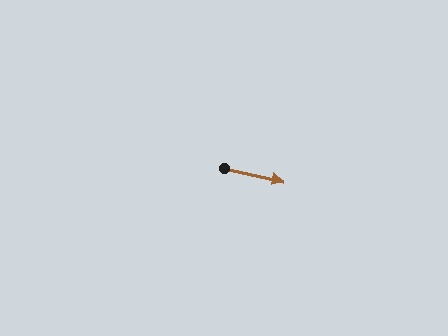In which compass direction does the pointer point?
East.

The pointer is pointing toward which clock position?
Roughly 3 o'clock.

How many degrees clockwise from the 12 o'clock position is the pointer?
Approximately 103 degrees.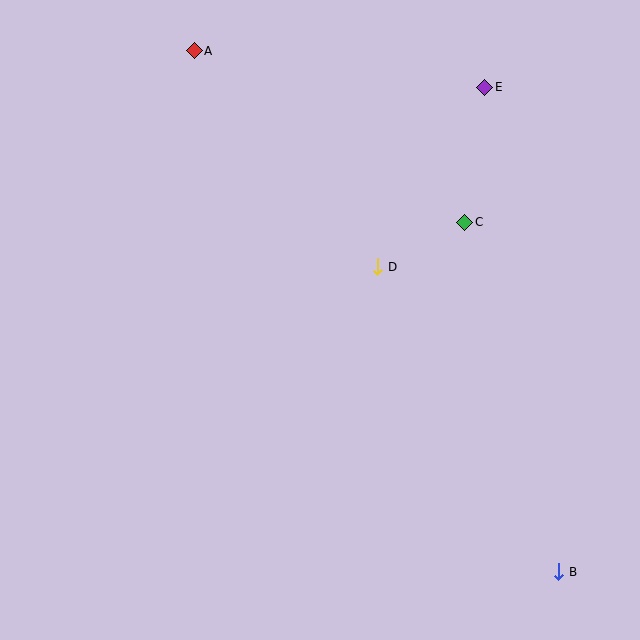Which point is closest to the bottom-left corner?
Point D is closest to the bottom-left corner.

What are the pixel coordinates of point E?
Point E is at (485, 87).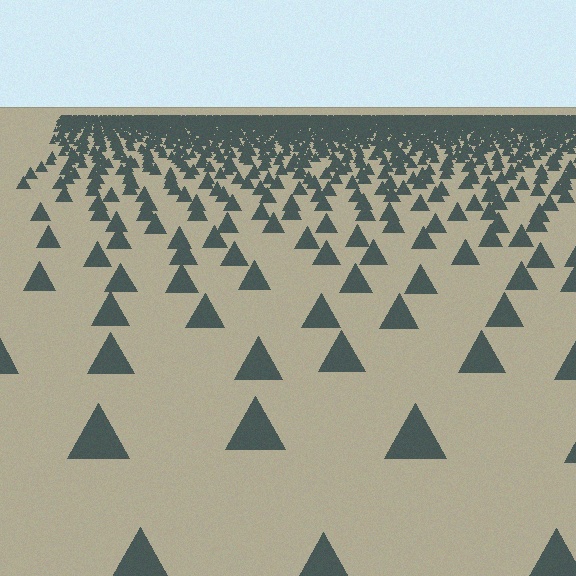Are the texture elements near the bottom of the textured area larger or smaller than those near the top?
Larger. Near the bottom, elements are closer to the viewer and appear at a bigger on-screen size.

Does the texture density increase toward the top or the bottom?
Density increases toward the top.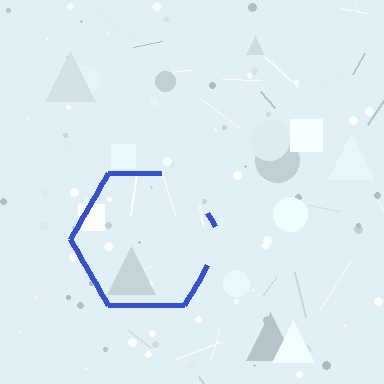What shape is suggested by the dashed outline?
The dashed outline suggests a hexagon.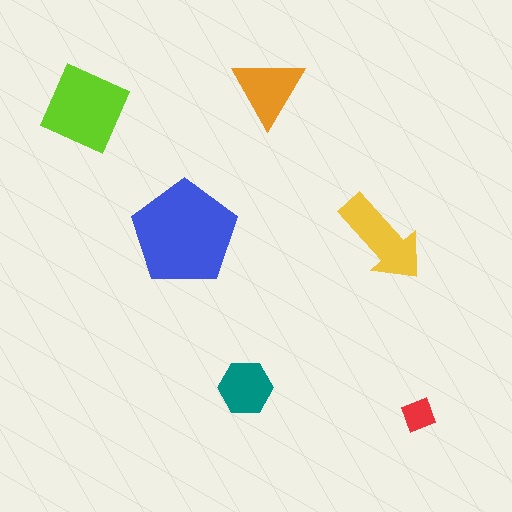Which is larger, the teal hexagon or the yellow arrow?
The yellow arrow.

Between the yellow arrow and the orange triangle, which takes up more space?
The yellow arrow.